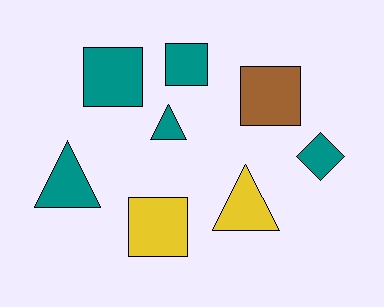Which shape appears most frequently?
Square, with 4 objects.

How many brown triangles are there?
There are no brown triangles.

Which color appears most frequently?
Teal, with 5 objects.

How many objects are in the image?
There are 8 objects.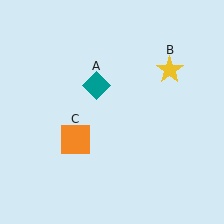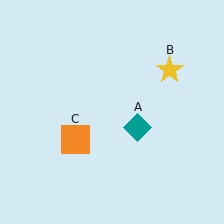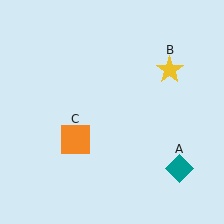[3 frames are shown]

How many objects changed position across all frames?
1 object changed position: teal diamond (object A).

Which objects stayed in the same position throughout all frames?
Yellow star (object B) and orange square (object C) remained stationary.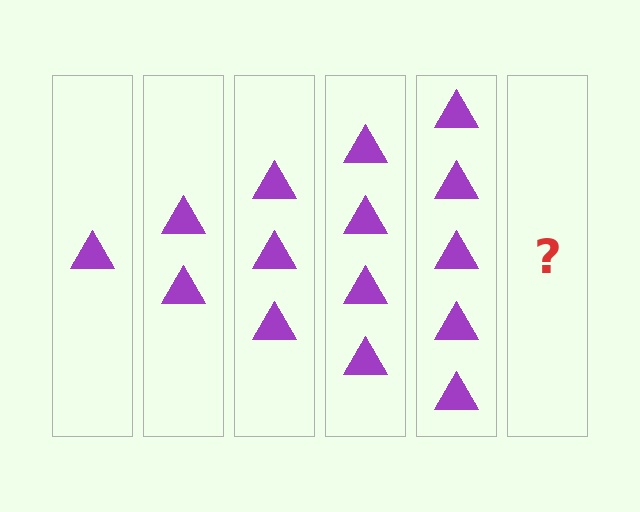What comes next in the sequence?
The next element should be 6 triangles.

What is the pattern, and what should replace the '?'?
The pattern is that each step adds one more triangle. The '?' should be 6 triangles.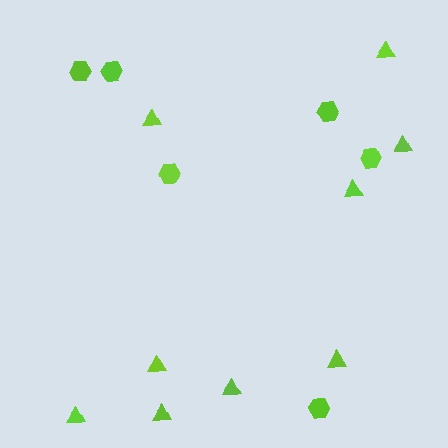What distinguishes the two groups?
There are 2 groups: one group of triangles (9) and one group of hexagons (6).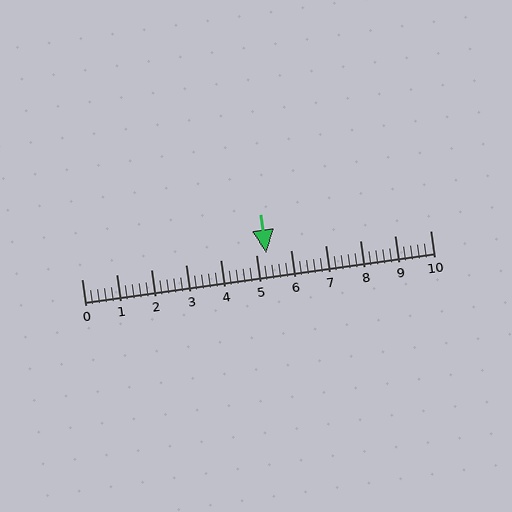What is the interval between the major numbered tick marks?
The major tick marks are spaced 1 units apart.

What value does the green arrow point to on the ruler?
The green arrow points to approximately 5.3.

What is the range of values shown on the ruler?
The ruler shows values from 0 to 10.